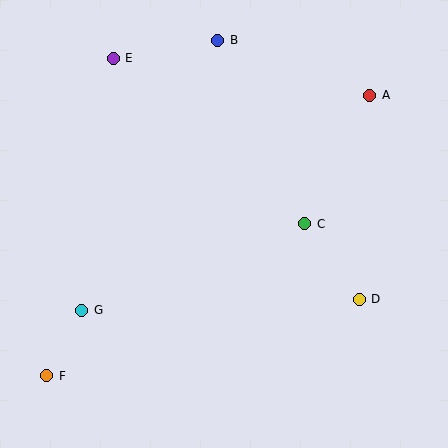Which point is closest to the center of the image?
Point C at (305, 224) is closest to the center.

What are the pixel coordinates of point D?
Point D is at (359, 299).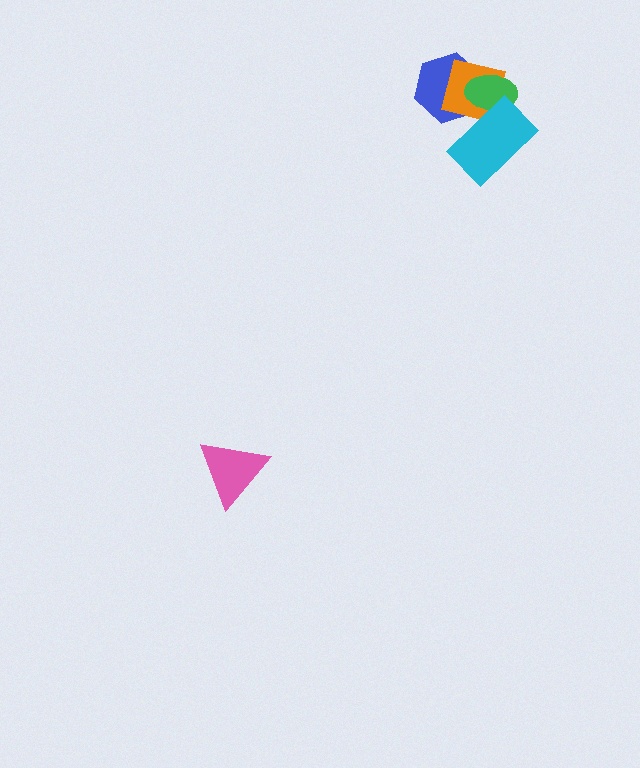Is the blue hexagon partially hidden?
Yes, it is partially covered by another shape.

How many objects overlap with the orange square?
3 objects overlap with the orange square.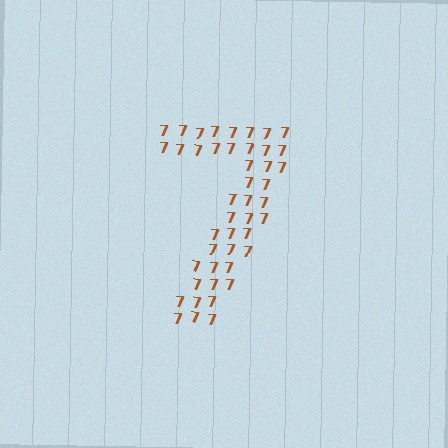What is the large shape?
The large shape is the digit 7.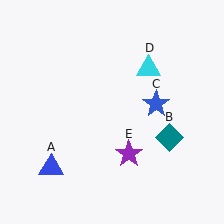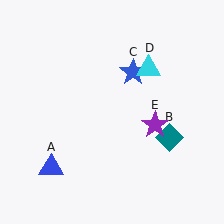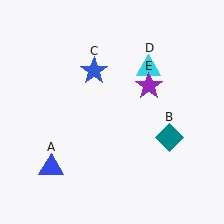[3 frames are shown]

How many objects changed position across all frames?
2 objects changed position: blue star (object C), purple star (object E).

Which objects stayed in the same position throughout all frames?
Blue triangle (object A) and teal diamond (object B) and cyan triangle (object D) remained stationary.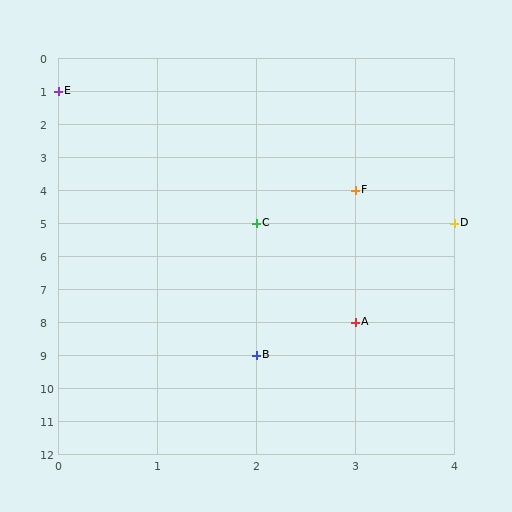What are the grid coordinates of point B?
Point B is at grid coordinates (2, 9).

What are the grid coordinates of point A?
Point A is at grid coordinates (3, 8).